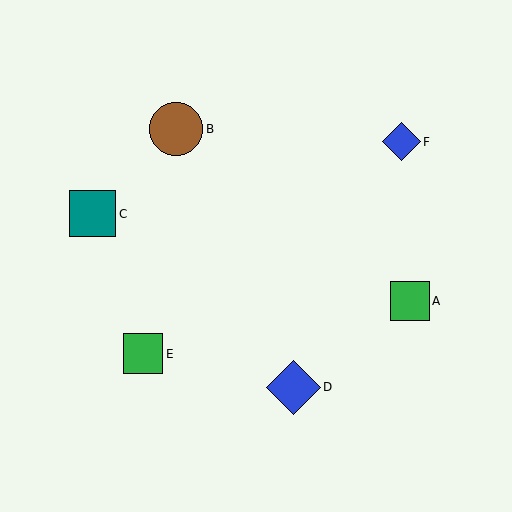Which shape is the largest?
The blue diamond (labeled D) is the largest.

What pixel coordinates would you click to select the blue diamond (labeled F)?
Click at (401, 142) to select the blue diamond F.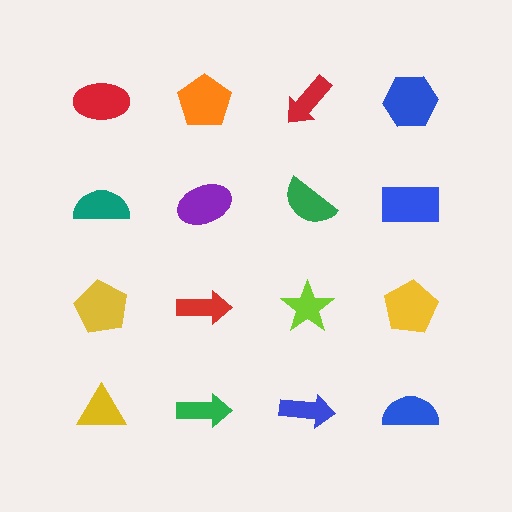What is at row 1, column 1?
A red ellipse.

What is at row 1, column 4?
A blue hexagon.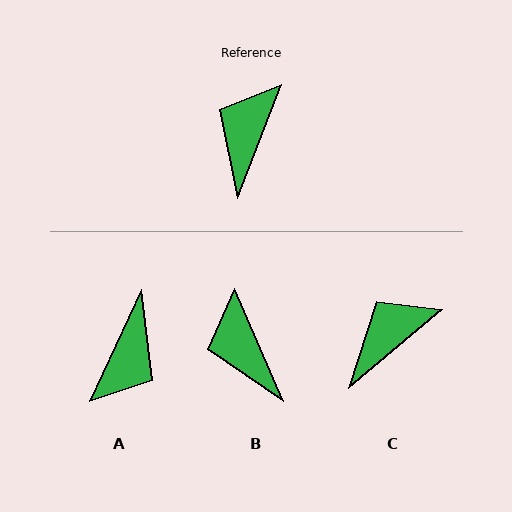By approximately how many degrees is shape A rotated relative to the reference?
Approximately 176 degrees counter-clockwise.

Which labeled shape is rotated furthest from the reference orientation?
A, about 176 degrees away.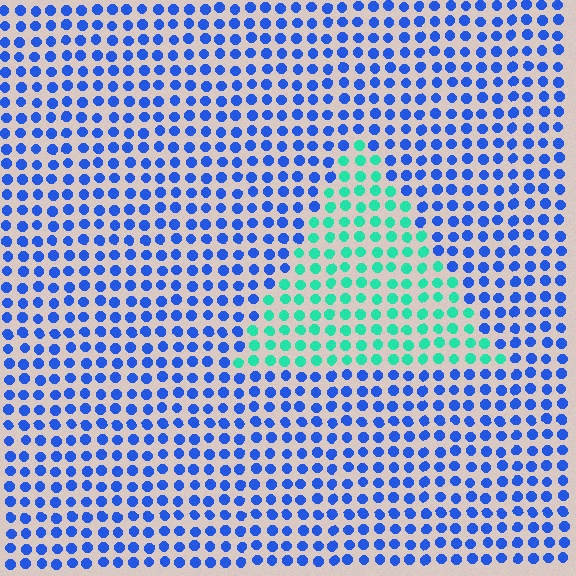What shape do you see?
I see a triangle.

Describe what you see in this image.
The image is filled with small blue elements in a uniform arrangement. A triangle-shaped region is visible where the elements are tinted to a slightly different hue, forming a subtle color boundary.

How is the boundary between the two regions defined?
The boundary is defined purely by a slight shift in hue (about 62 degrees). Spacing, size, and orientation are identical on both sides.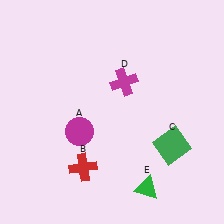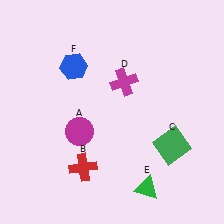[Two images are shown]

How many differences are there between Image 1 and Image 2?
There is 1 difference between the two images.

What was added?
A blue hexagon (F) was added in Image 2.